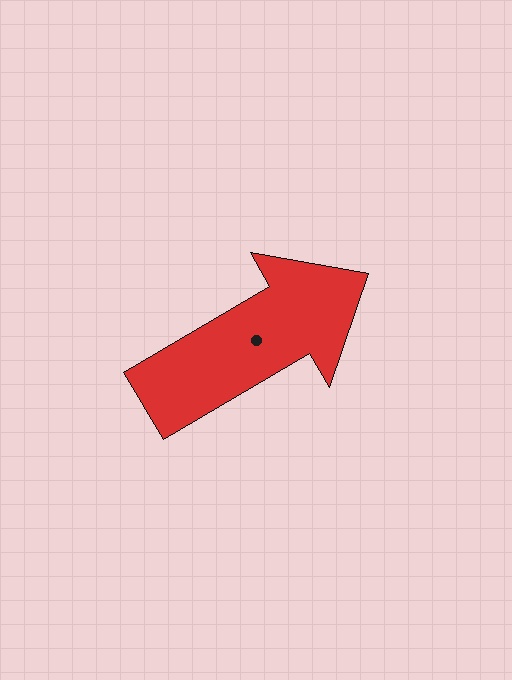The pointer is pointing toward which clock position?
Roughly 2 o'clock.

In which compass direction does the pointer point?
Northeast.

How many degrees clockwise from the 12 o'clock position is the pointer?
Approximately 60 degrees.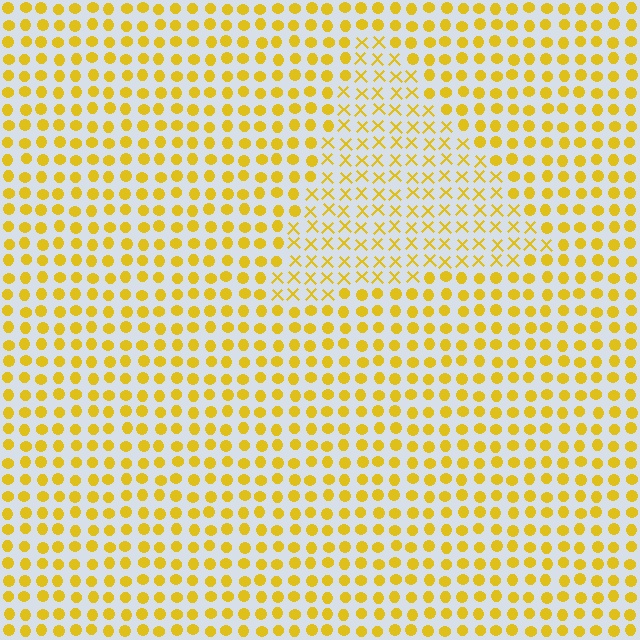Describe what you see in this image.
The image is filled with small yellow elements arranged in a uniform grid. A triangle-shaped region contains X marks, while the surrounding area contains circles. The boundary is defined purely by the change in element shape.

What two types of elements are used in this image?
The image uses X marks inside the triangle region and circles outside it.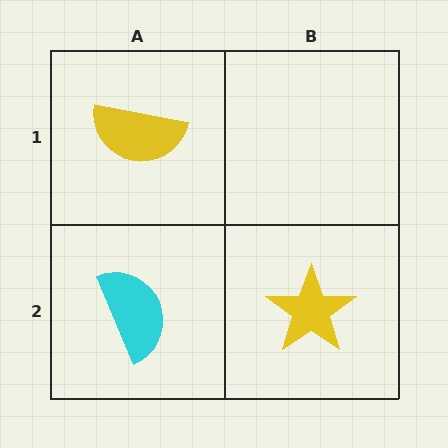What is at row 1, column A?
A yellow semicircle.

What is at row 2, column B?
A yellow star.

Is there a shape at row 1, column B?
No, that cell is empty.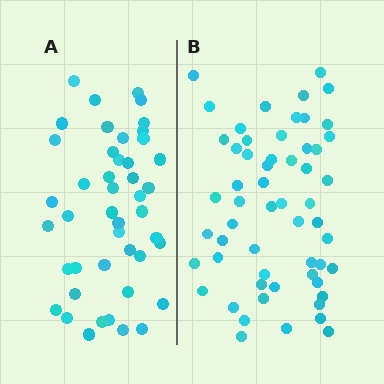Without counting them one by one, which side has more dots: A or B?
Region B (the right region) has more dots.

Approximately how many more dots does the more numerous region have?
Region B has roughly 12 or so more dots than region A.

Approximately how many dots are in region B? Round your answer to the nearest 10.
About 60 dots. (The exact count is 57, which rounds to 60.)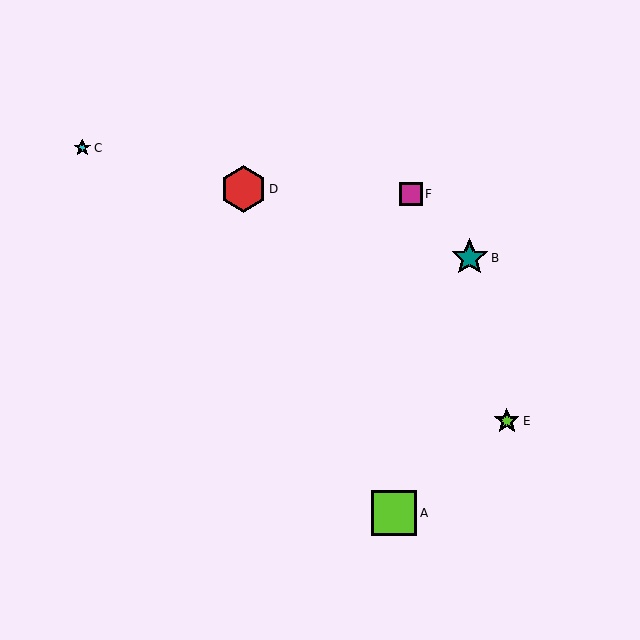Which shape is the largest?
The red hexagon (labeled D) is the largest.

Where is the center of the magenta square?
The center of the magenta square is at (411, 194).